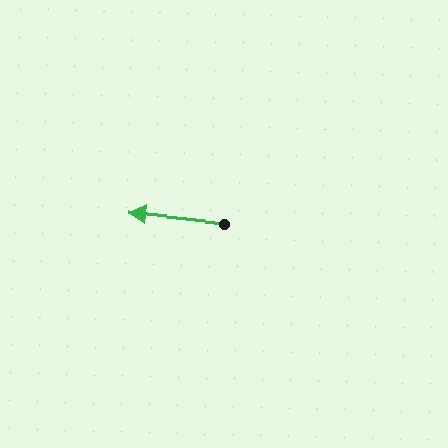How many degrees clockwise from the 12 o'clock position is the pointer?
Approximately 276 degrees.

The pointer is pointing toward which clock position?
Roughly 9 o'clock.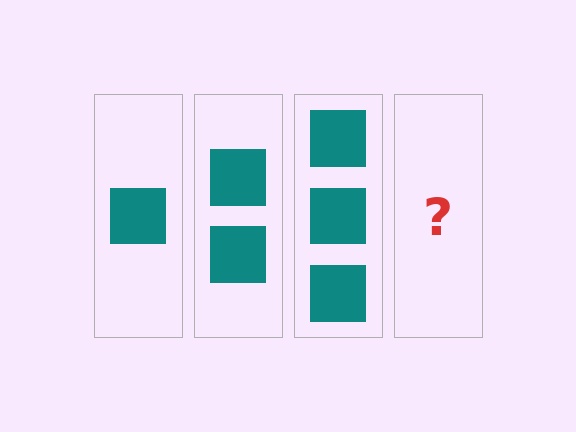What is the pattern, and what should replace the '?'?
The pattern is that each step adds one more square. The '?' should be 4 squares.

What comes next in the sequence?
The next element should be 4 squares.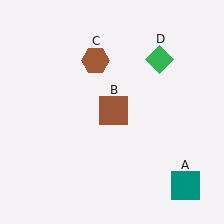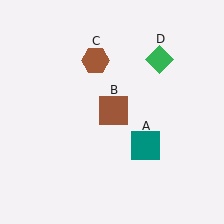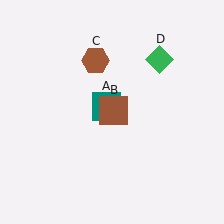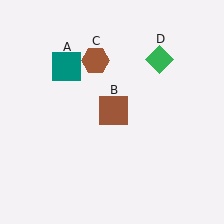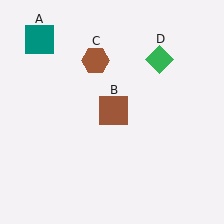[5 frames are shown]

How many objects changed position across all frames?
1 object changed position: teal square (object A).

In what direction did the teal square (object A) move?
The teal square (object A) moved up and to the left.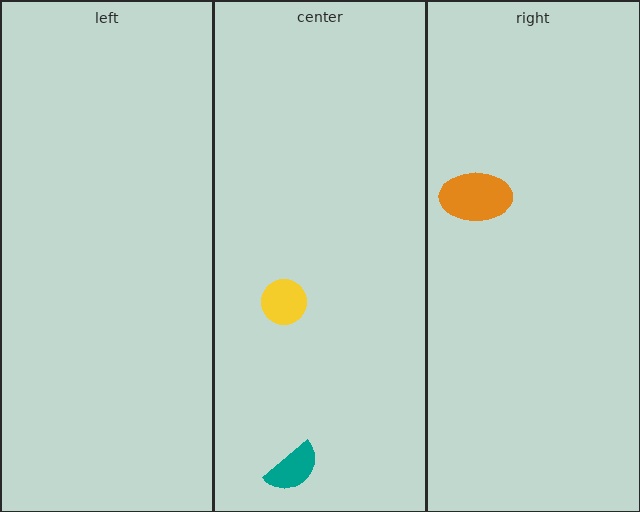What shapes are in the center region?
The yellow circle, the teal semicircle.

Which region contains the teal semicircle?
The center region.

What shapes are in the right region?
The orange ellipse.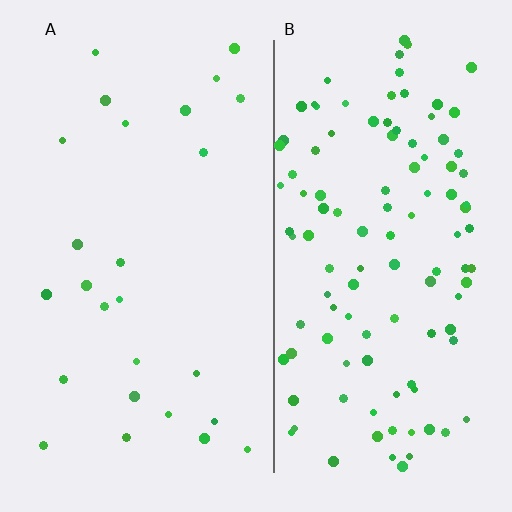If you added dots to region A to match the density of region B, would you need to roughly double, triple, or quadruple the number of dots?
Approximately quadruple.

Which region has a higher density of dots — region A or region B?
B (the right).